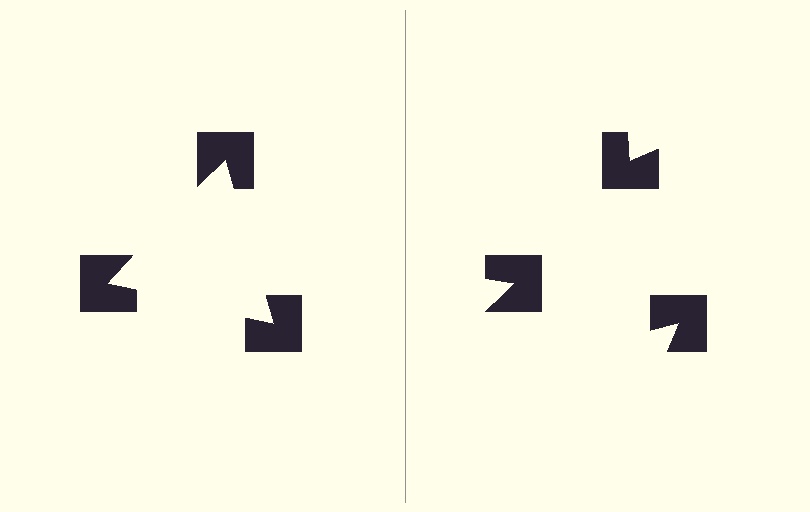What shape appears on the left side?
An illusory triangle.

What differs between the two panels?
The notched squares are positioned identically on both sides; only the wedge orientations differ. On the left they align to a triangle; on the right they are misaligned.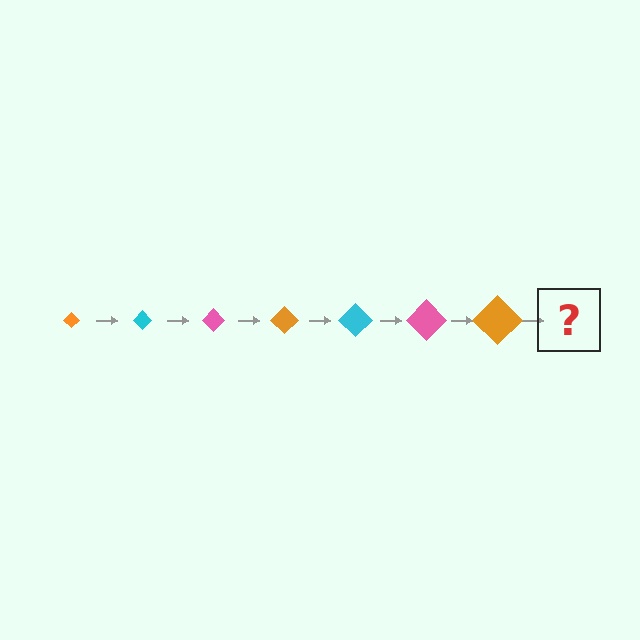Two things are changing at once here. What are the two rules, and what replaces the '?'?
The two rules are that the diamond grows larger each step and the color cycles through orange, cyan, and pink. The '?' should be a cyan diamond, larger than the previous one.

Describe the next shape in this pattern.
It should be a cyan diamond, larger than the previous one.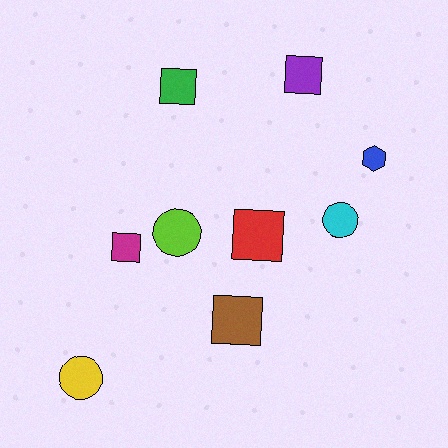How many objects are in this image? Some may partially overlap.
There are 9 objects.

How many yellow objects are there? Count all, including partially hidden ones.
There is 1 yellow object.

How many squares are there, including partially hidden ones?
There are 5 squares.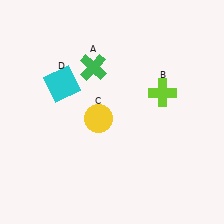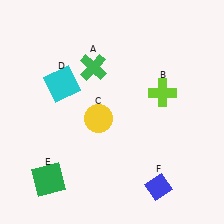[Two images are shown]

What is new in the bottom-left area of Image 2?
A green square (E) was added in the bottom-left area of Image 2.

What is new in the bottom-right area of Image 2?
A blue diamond (F) was added in the bottom-right area of Image 2.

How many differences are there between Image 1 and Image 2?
There are 2 differences between the two images.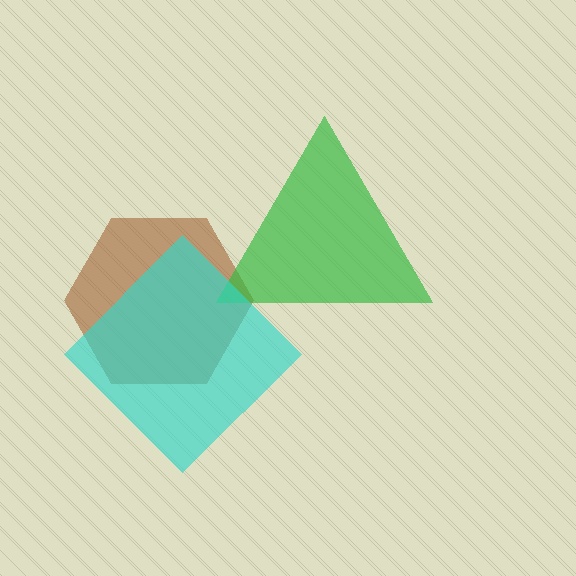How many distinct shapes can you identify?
There are 3 distinct shapes: a brown hexagon, a green triangle, a cyan diamond.